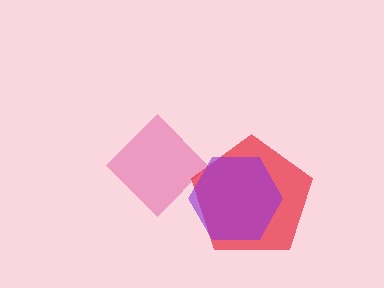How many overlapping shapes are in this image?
There are 3 overlapping shapes in the image.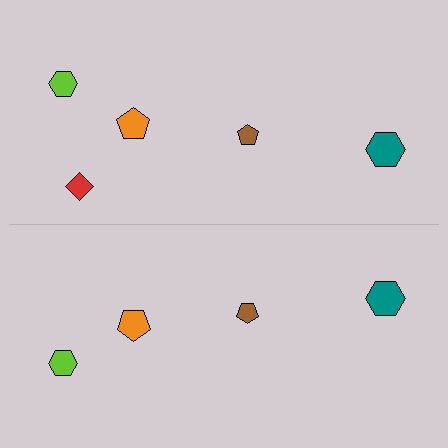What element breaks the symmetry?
A red diamond is missing from the bottom side.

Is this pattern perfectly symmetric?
No, the pattern is not perfectly symmetric. A red diamond is missing from the bottom side.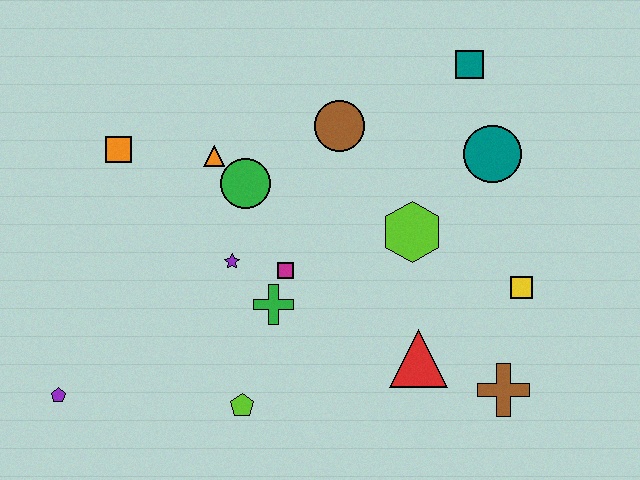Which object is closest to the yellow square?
The brown cross is closest to the yellow square.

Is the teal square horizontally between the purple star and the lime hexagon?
No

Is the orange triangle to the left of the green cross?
Yes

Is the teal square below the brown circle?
No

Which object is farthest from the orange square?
The brown cross is farthest from the orange square.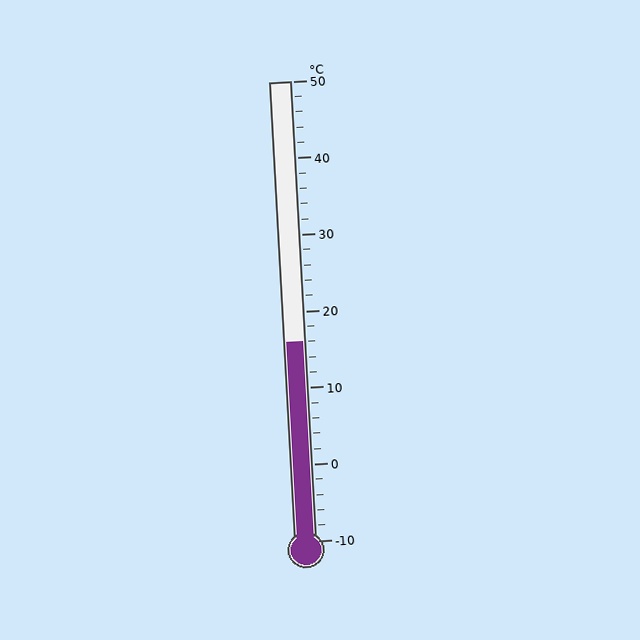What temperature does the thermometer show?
The thermometer shows approximately 16°C.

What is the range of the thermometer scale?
The thermometer scale ranges from -10°C to 50°C.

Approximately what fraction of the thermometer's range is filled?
The thermometer is filled to approximately 45% of its range.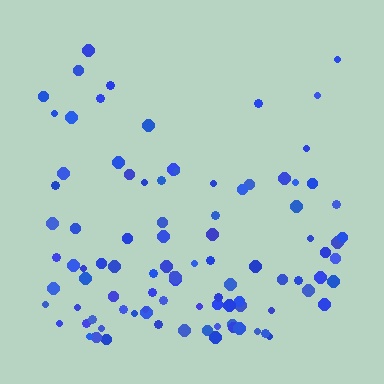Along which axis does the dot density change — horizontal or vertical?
Vertical.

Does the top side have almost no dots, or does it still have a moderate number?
Still a moderate number, just noticeably fewer than the bottom.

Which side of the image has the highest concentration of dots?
The bottom.